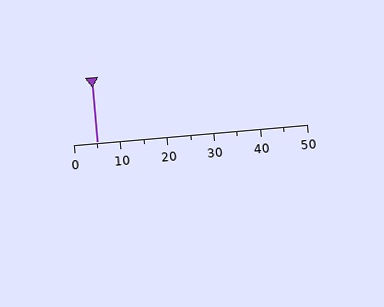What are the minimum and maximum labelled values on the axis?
The axis runs from 0 to 50.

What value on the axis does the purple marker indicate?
The marker indicates approximately 5.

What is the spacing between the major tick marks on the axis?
The major ticks are spaced 10 apart.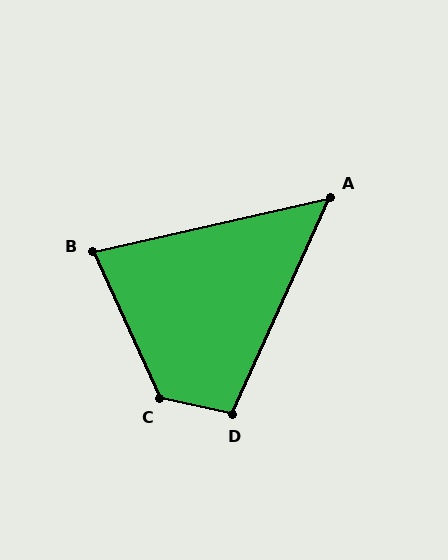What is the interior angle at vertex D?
Approximately 102 degrees (obtuse).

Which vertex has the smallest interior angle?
A, at approximately 53 degrees.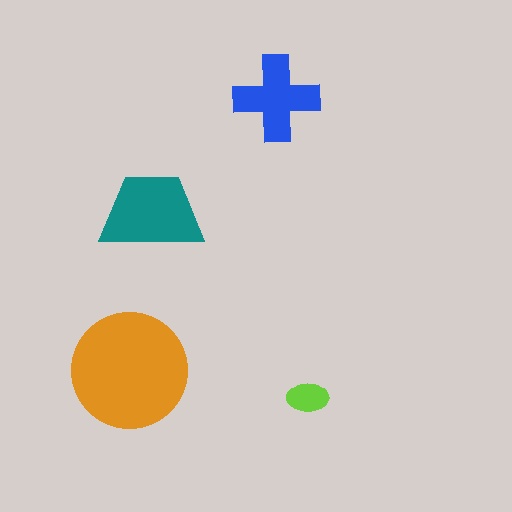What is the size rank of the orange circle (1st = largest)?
1st.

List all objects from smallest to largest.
The lime ellipse, the blue cross, the teal trapezoid, the orange circle.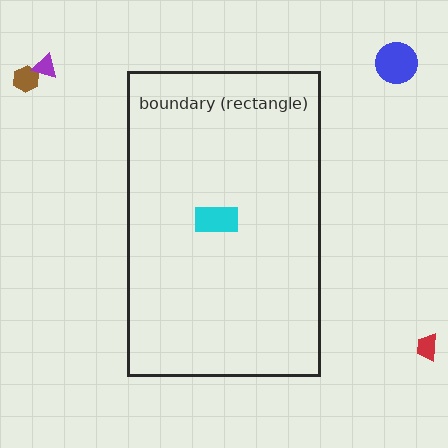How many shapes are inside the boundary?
1 inside, 4 outside.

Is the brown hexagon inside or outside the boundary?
Outside.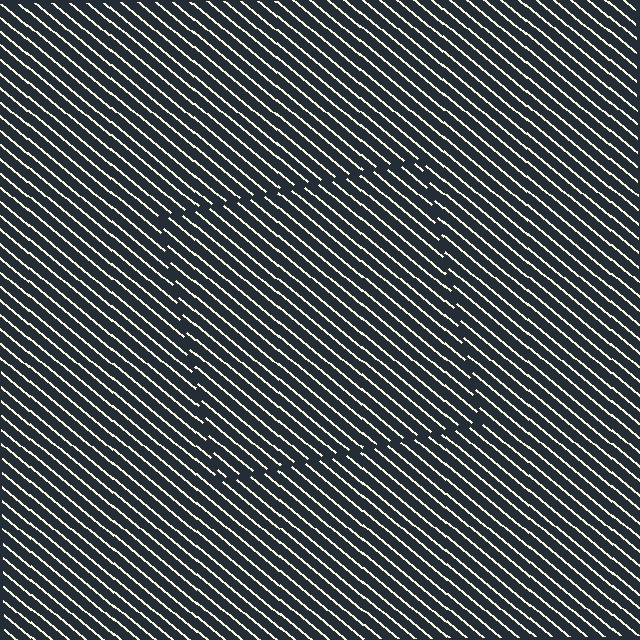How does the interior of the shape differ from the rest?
The interior of the shape contains the same grating, shifted by half a period — the contour is defined by the phase discontinuity where line-ends from the inner and outer gratings abut.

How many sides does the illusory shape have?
4 sides — the line-ends trace a square.